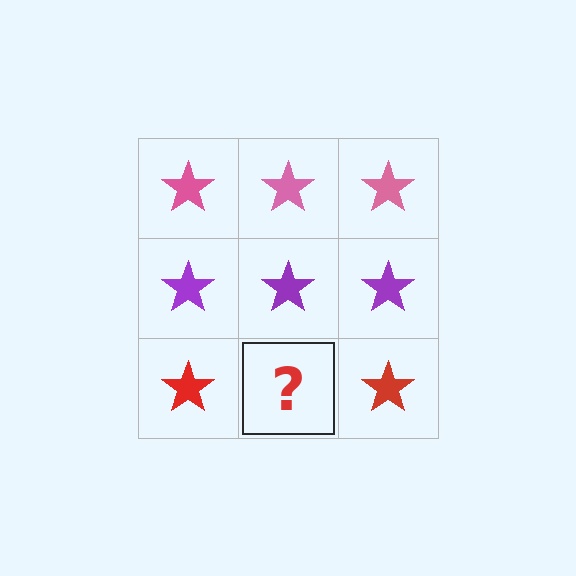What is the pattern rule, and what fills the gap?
The rule is that each row has a consistent color. The gap should be filled with a red star.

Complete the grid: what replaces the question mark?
The question mark should be replaced with a red star.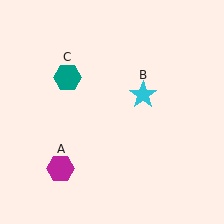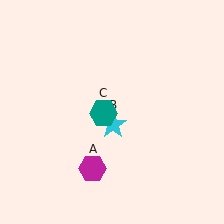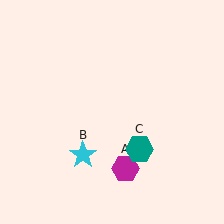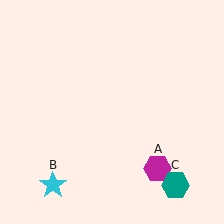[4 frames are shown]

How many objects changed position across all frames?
3 objects changed position: magenta hexagon (object A), cyan star (object B), teal hexagon (object C).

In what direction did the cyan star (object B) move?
The cyan star (object B) moved down and to the left.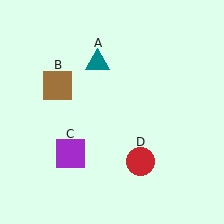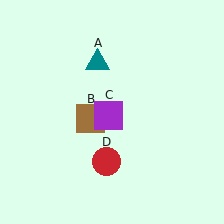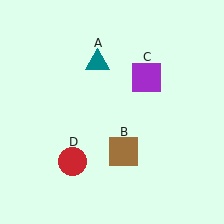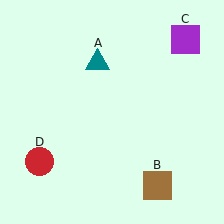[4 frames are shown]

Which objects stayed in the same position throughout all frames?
Teal triangle (object A) remained stationary.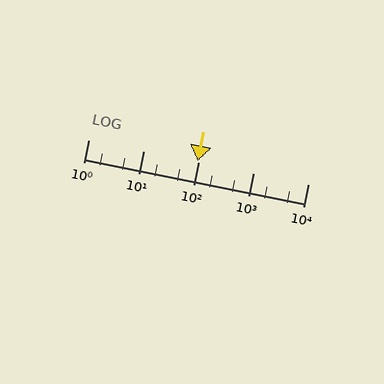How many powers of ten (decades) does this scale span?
The scale spans 4 decades, from 1 to 10000.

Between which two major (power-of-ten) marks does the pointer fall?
The pointer is between 10 and 100.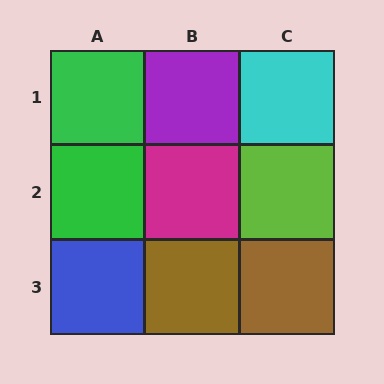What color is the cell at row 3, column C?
Brown.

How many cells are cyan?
1 cell is cyan.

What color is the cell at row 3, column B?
Brown.